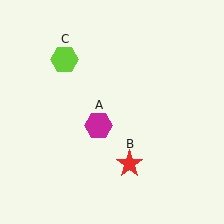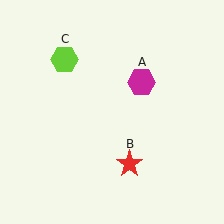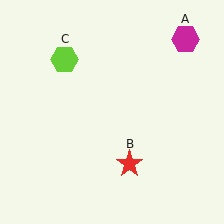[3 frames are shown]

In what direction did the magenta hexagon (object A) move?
The magenta hexagon (object A) moved up and to the right.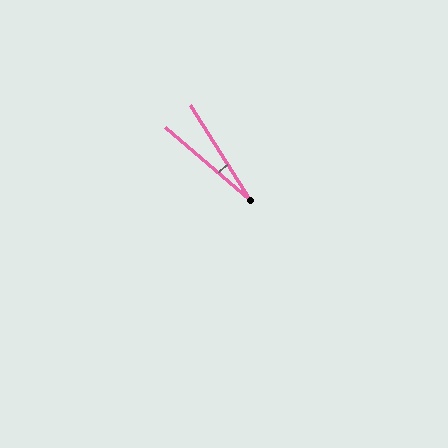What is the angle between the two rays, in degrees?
Approximately 17 degrees.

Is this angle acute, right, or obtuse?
It is acute.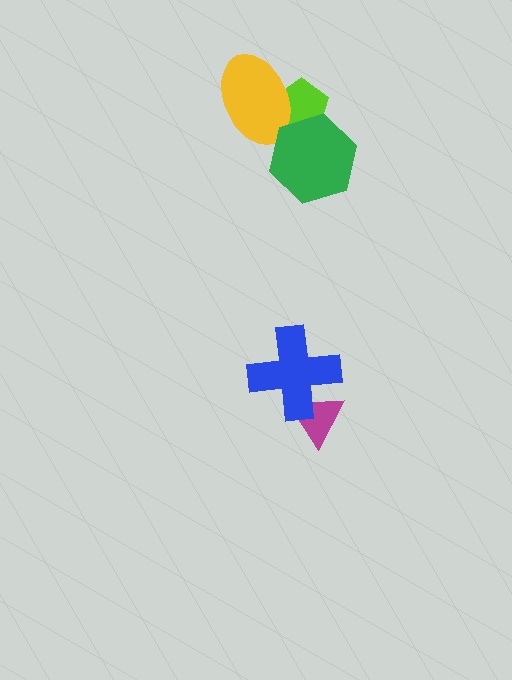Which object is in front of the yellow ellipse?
The green hexagon is in front of the yellow ellipse.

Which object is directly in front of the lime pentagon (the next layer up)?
The yellow ellipse is directly in front of the lime pentagon.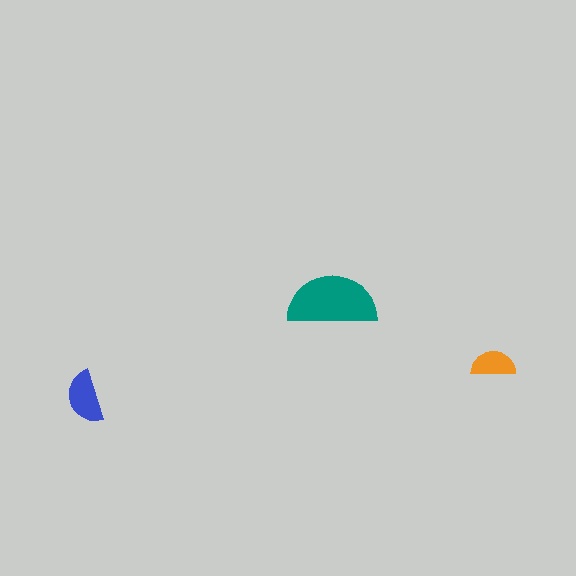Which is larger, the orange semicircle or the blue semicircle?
The blue one.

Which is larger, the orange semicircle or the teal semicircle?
The teal one.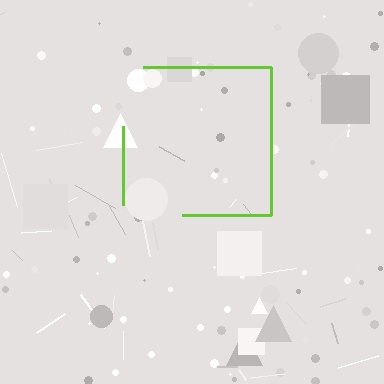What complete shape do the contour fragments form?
The contour fragments form a square.